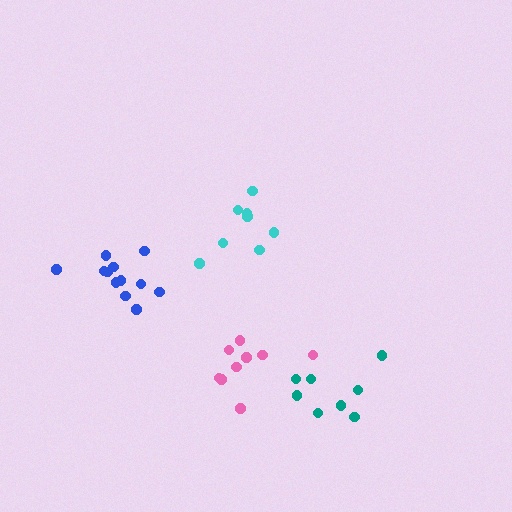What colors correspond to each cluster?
The clusters are colored: pink, cyan, blue, teal.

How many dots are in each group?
Group 1: 9 dots, Group 2: 8 dots, Group 3: 12 dots, Group 4: 8 dots (37 total).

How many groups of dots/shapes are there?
There are 4 groups.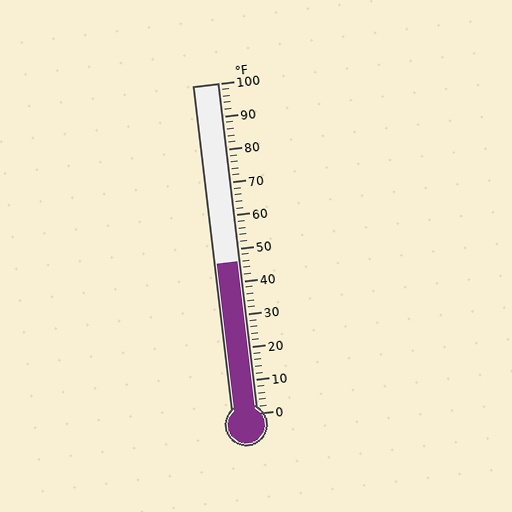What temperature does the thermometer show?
The thermometer shows approximately 46°F.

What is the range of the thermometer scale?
The thermometer scale ranges from 0°F to 100°F.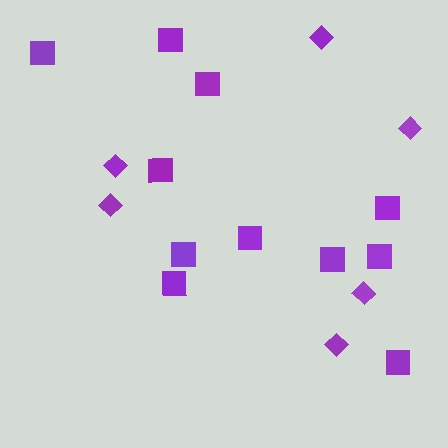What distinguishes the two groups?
There are 2 groups: one group of squares (11) and one group of diamonds (6).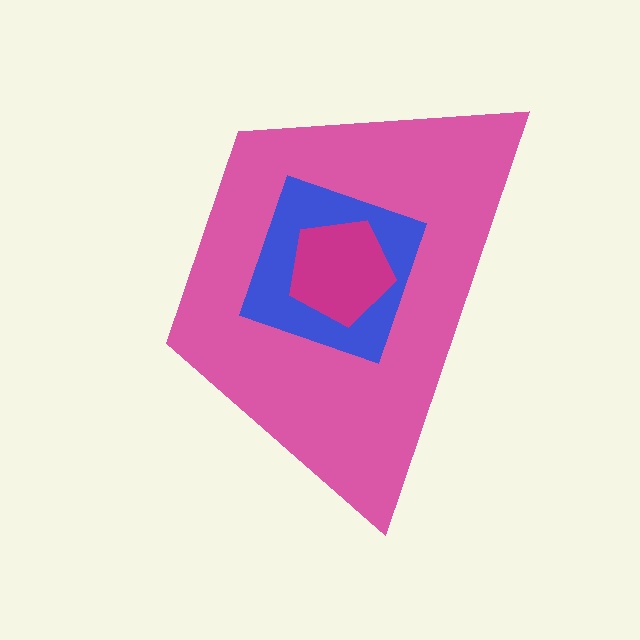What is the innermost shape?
The magenta pentagon.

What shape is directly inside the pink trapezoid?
The blue diamond.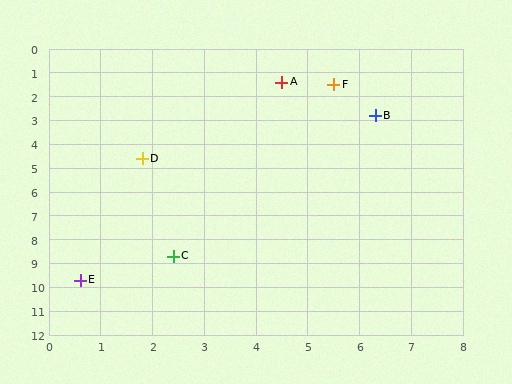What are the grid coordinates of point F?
Point F is at approximately (5.5, 1.5).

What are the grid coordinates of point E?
Point E is at approximately (0.6, 9.7).